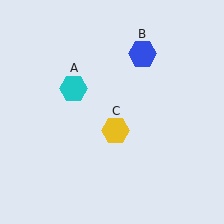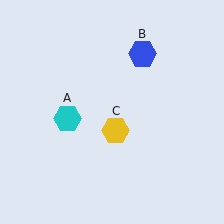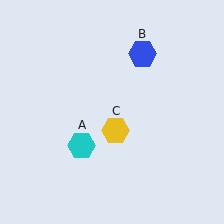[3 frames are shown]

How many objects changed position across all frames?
1 object changed position: cyan hexagon (object A).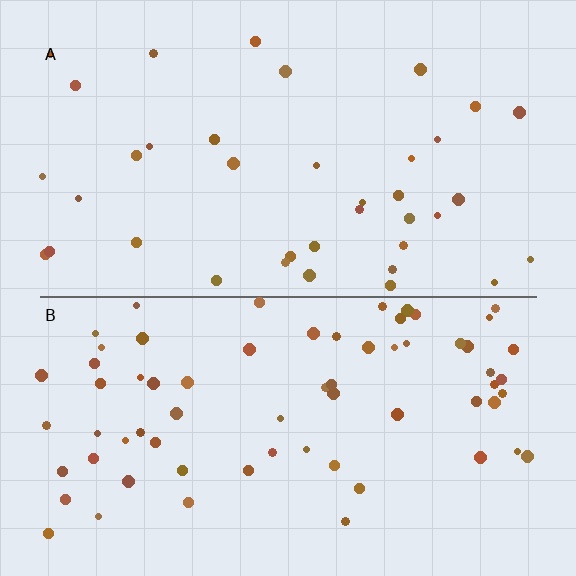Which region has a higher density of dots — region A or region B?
B (the bottom).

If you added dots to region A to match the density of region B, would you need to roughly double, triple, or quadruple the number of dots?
Approximately double.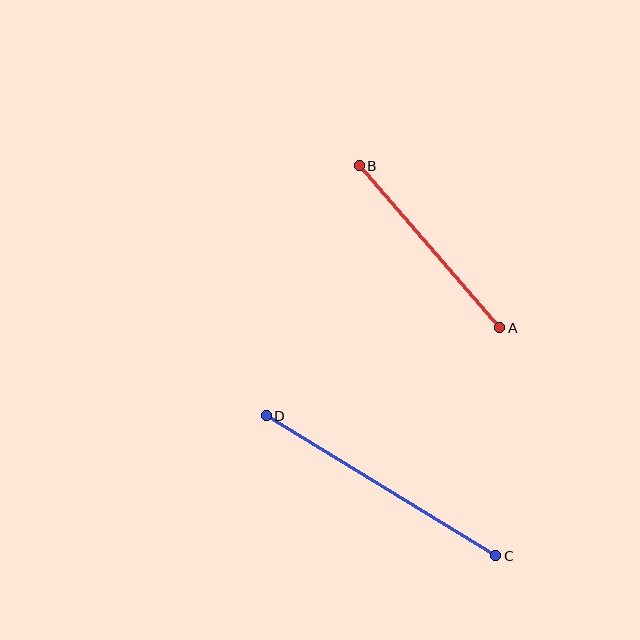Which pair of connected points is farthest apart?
Points C and D are farthest apart.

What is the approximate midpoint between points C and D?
The midpoint is at approximately (381, 486) pixels.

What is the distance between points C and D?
The distance is approximately 268 pixels.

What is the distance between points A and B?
The distance is approximately 214 pixels.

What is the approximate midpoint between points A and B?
The midpoint is at approximately (430, 247) pixels.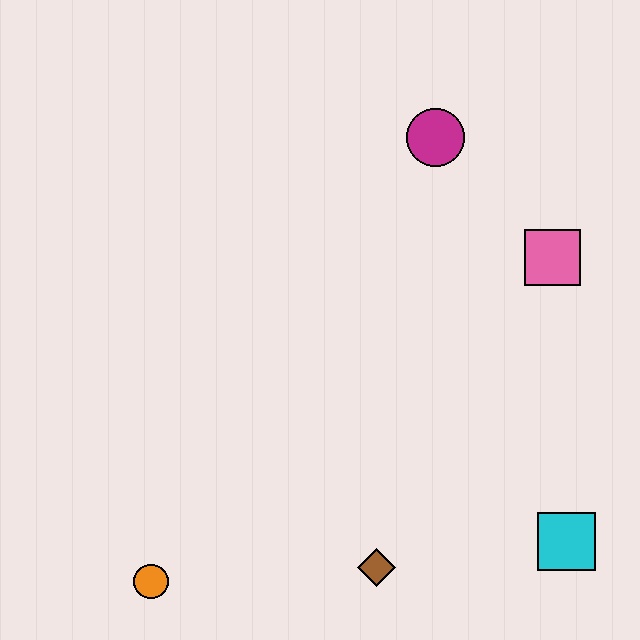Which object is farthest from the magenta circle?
The orange circle is farthest from the magenta circle.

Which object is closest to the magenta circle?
The pink square is closest to the magenta circle.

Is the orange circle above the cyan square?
No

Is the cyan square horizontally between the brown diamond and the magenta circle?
No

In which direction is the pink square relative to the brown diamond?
The pink square is above the brown diamond.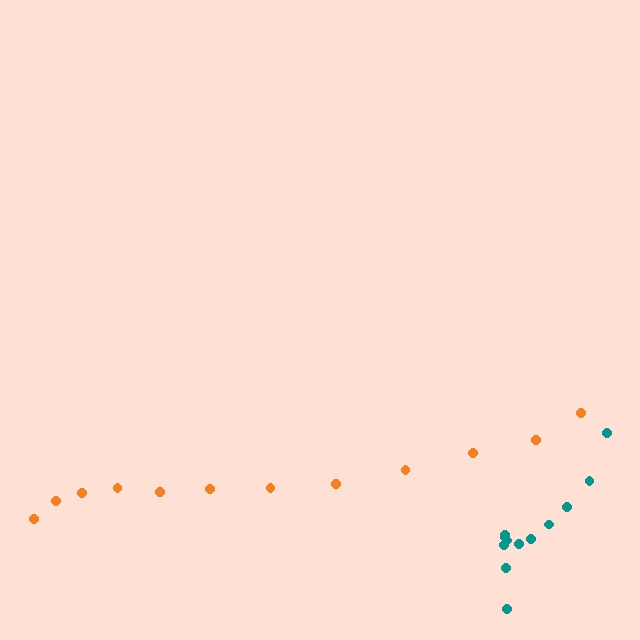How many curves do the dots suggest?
There are 2 distinct paths.